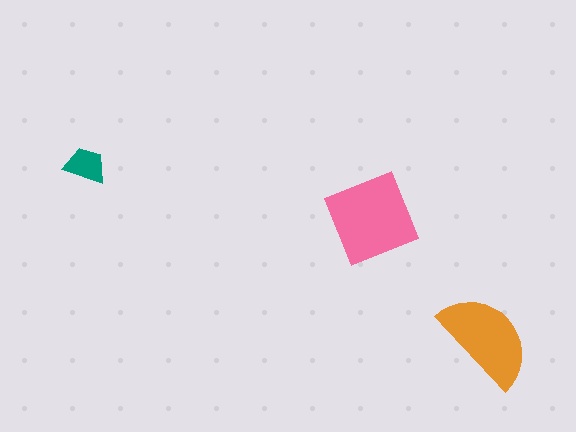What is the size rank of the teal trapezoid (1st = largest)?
3rd.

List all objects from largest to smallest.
The pink diamond, the orange semicircle, the teal trapezoid.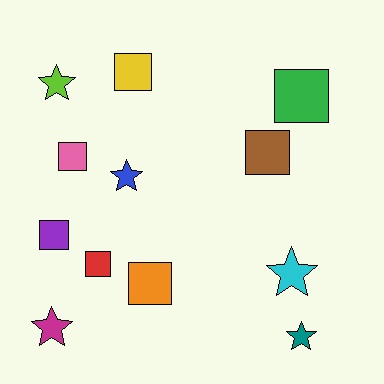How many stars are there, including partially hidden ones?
There are 5 stars.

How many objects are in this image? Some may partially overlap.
There are 12 objects.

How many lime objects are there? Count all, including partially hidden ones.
There is 1 lime object.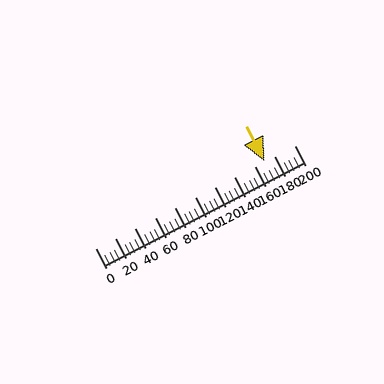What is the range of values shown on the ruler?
The ruler shows values from 0 to 200.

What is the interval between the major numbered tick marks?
The major tick marks are spaced 20 units apart.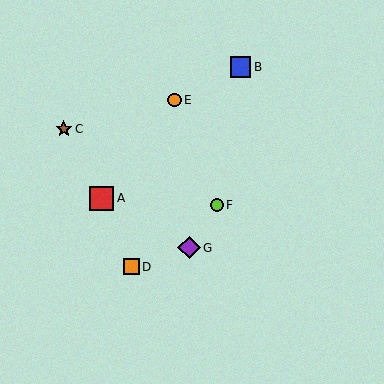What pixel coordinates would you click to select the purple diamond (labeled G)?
Click at (189, 248) to select the purple diamond G.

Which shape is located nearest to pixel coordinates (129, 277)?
The orange square (labeled D) at (131, 267) is nearest to that location.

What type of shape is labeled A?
Shape A is a red square.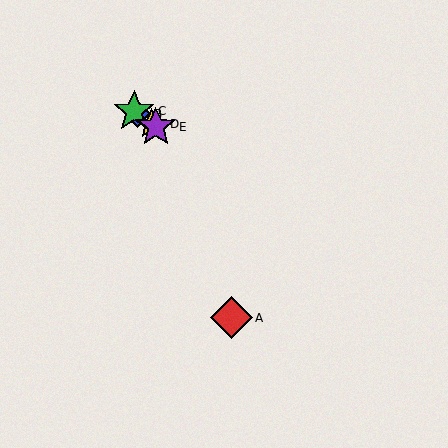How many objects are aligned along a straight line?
4 objects (B, C, D, E) are aligned along a straight line.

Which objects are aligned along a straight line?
Objects B, C, D, E are aligned along a straight line.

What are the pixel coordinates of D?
Object D is at (152, 124).